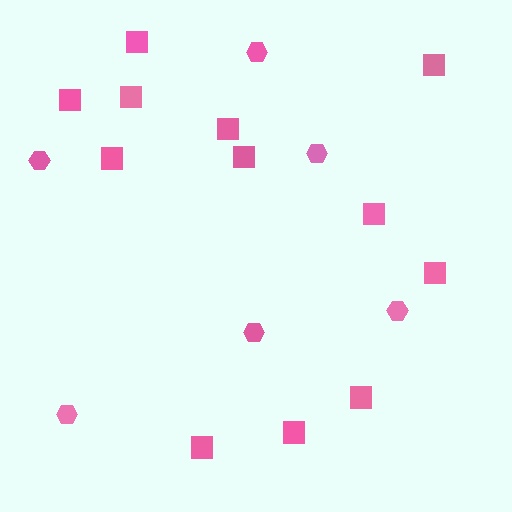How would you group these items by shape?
There are 2 groups: one group of hexagons (6) and one group of squares (12).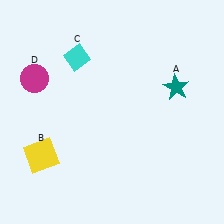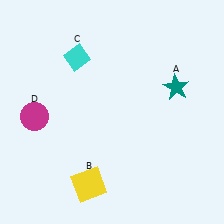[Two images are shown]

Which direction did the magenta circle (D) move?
The magenta circle (D) moved down.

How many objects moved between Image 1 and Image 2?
2 objects moved between the two images.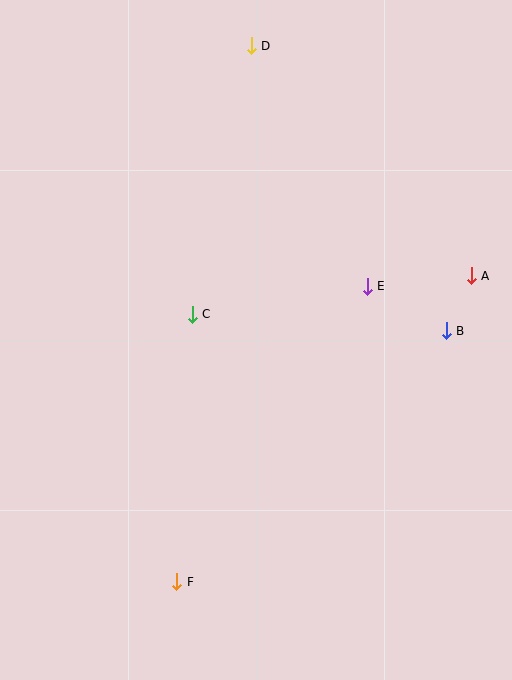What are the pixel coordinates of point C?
Point C is at (192, 314).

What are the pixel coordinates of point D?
Point D is at (251, 46).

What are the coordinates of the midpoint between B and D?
The midpoint between B and D is at (349, 188).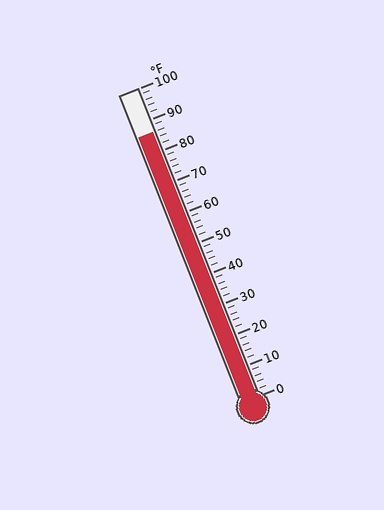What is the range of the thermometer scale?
The thermometer scale ranges from 0°F to 100°F.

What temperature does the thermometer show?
The thermometer shows approximately 86°F.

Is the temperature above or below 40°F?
The temperature is above 40°F.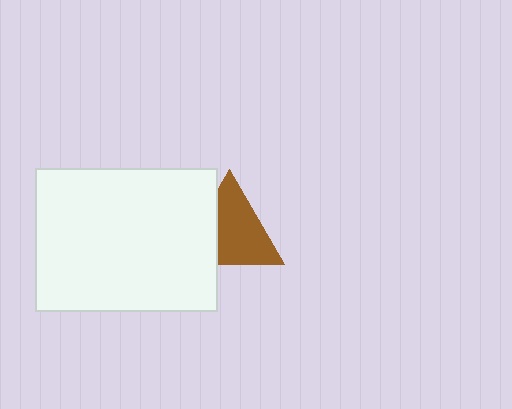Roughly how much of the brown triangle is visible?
Most of it is visible (roughly 69%).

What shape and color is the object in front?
The object in front is a white rectangle.